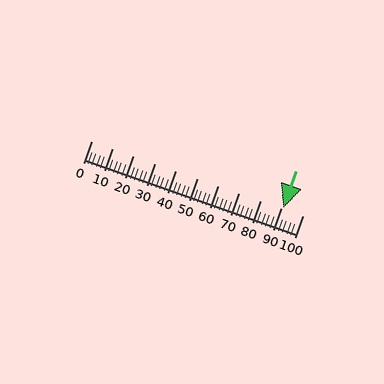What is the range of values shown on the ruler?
The ruler shows values from 0 to 100.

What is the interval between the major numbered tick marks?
The major tick marks are spaced 10 units apart.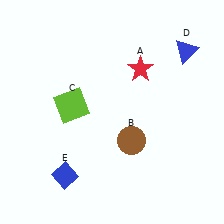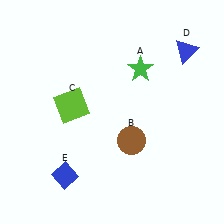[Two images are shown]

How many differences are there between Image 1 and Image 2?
There is 1 difference between the two images.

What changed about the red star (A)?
In Image 1, A is red. In Image 2, it changed to green.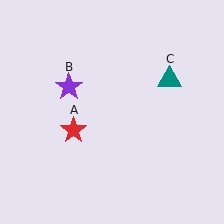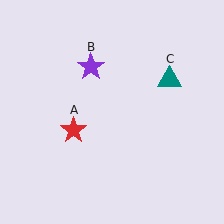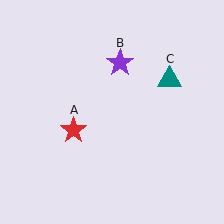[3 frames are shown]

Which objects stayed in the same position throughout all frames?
Red star (object A) and teal triangle (object C) remained stationary.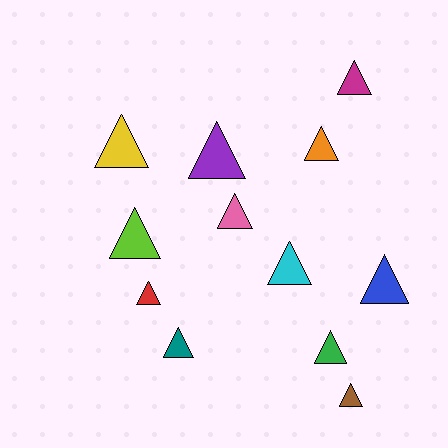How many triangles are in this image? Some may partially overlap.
There are 12 triangles.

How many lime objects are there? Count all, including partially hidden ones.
There is 1 lime object.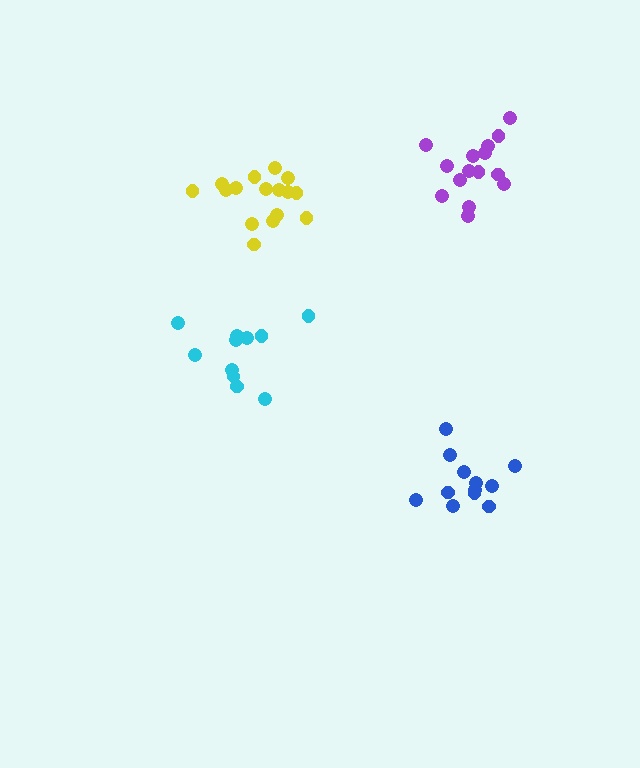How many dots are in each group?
Group 1: 15 dots, Group 2: 12 dots, Group 3: 11 dots, Group 4: 16 dots (54 total).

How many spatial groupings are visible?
There are 4 spatial groupings.